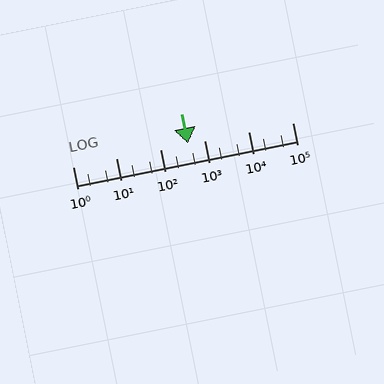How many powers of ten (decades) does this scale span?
The scale spans 5 decades, from 1 to 100000.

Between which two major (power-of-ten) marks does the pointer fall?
The pointer is between 100 and 1000.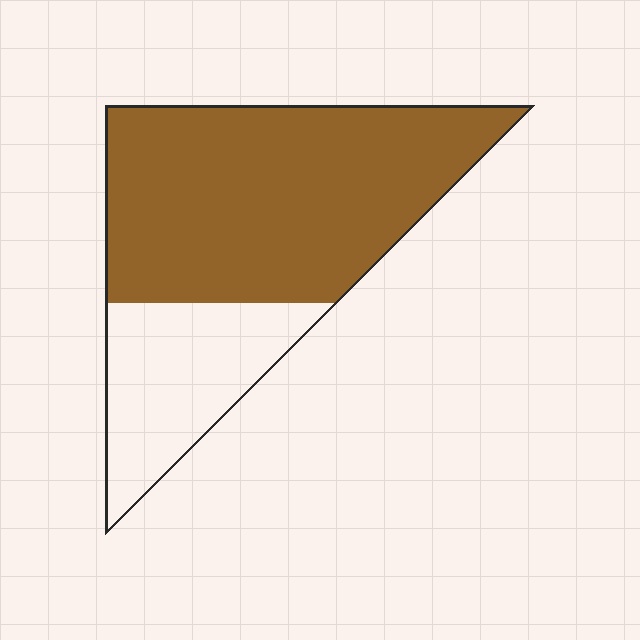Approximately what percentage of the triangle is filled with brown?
Approximately 70%.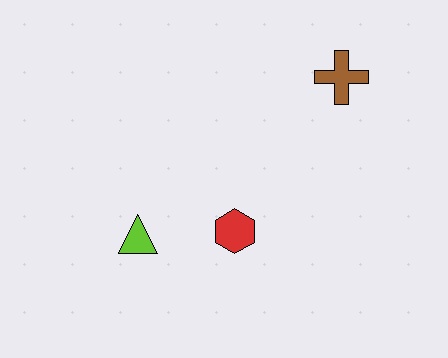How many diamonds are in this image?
There are no diamonds.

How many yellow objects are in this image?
There are no yellow objects.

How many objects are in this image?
There are 3 objects.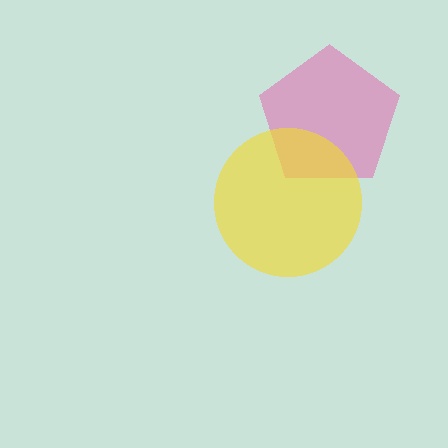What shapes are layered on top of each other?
The layered shapes are: a pink pentagon, a yellow circle.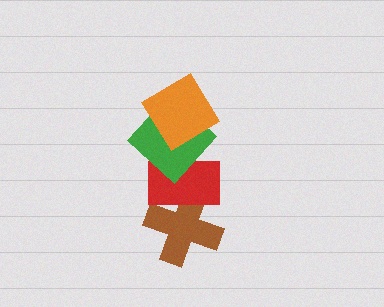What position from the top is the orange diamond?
The orange diamond is 1st from the top.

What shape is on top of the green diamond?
The orange diamond is on top of the green diamond.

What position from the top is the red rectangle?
The red rectangle is 3rd from the top.